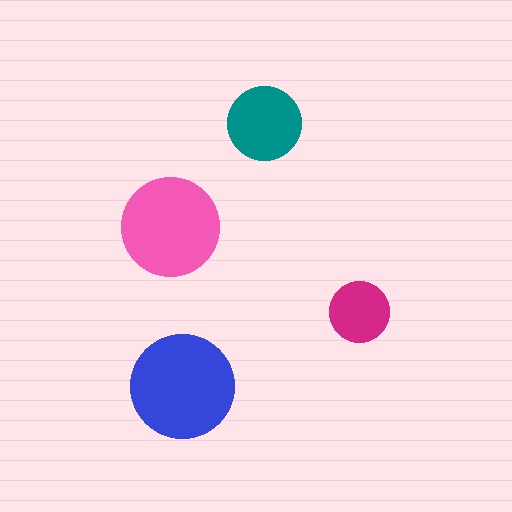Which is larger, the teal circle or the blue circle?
The blue one.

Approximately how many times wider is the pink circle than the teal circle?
About 1.5 times wider.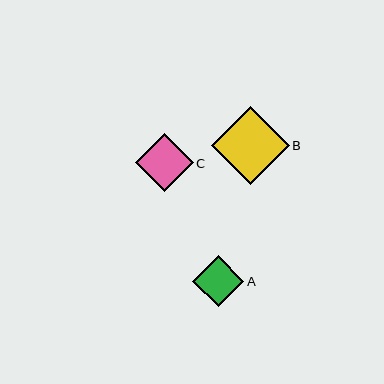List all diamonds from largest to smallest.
From largest to smallest: B, C, A.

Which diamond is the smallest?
Diamond A is the smallest with a size of approximately 52 pixels.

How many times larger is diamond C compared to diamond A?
Diamond C is approximately 1.1 times the size of diamond A.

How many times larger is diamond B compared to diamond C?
Diamond B is approximately 1.3 times the size of diamond C.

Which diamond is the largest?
Diamond B is the largest with a size of approximately 78 pixels.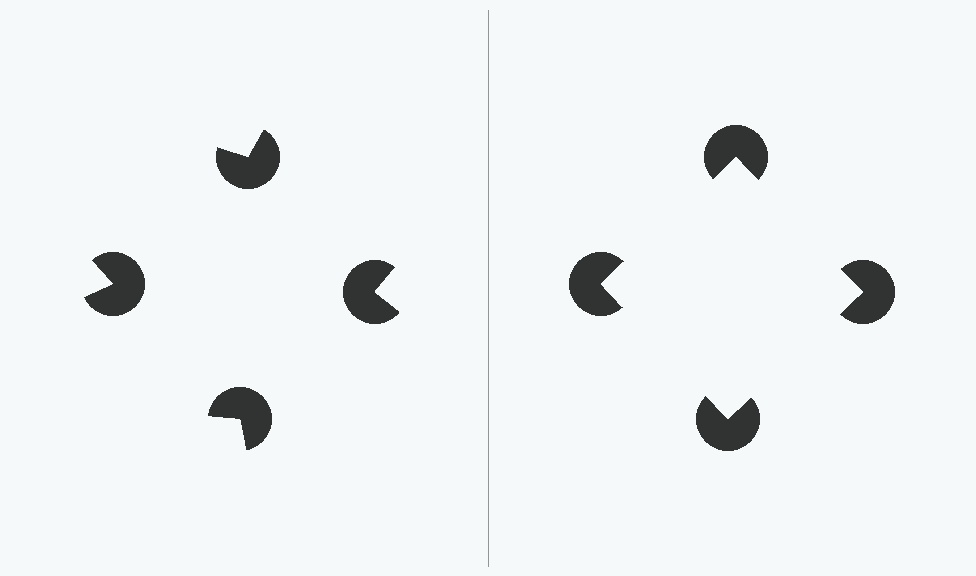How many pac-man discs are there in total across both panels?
8 — 4 on each side.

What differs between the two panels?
The pac-man discs are positioned identically on both sides; only the wedge orientations differ. On the right they align to a square; on the left they are misaligned.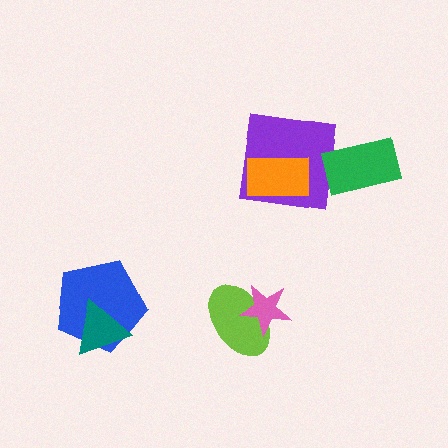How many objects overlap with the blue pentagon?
1 object overlaps with the blue pentagon.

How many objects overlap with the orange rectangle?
1 object overlaps with the orange rectangle.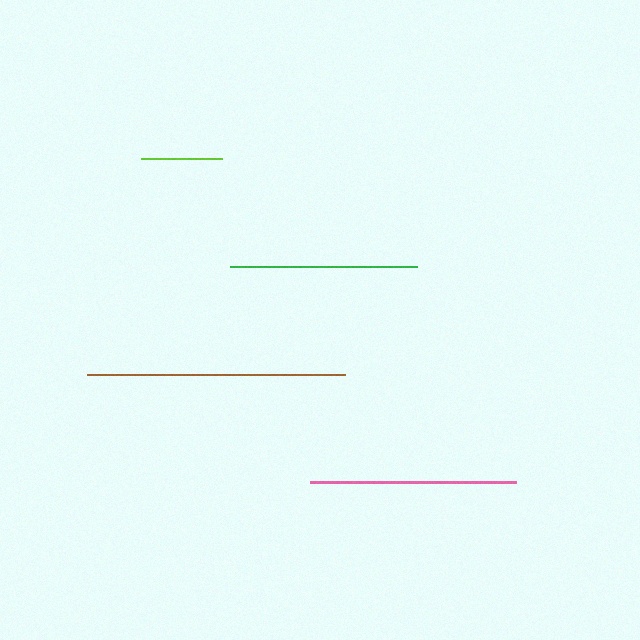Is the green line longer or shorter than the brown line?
The brown line is longer than the green line.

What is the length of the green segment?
The green segment is approximately 186 pixels long.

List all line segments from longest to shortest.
From longest to shortest: brown, pink, green, lime.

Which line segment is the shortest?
The lime line is the shortest at approximately 81 pixels.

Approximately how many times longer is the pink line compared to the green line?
The pink line is approximately 1.1 times the length of the green line.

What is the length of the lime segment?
The lime segment is approximately 81 pixels long.